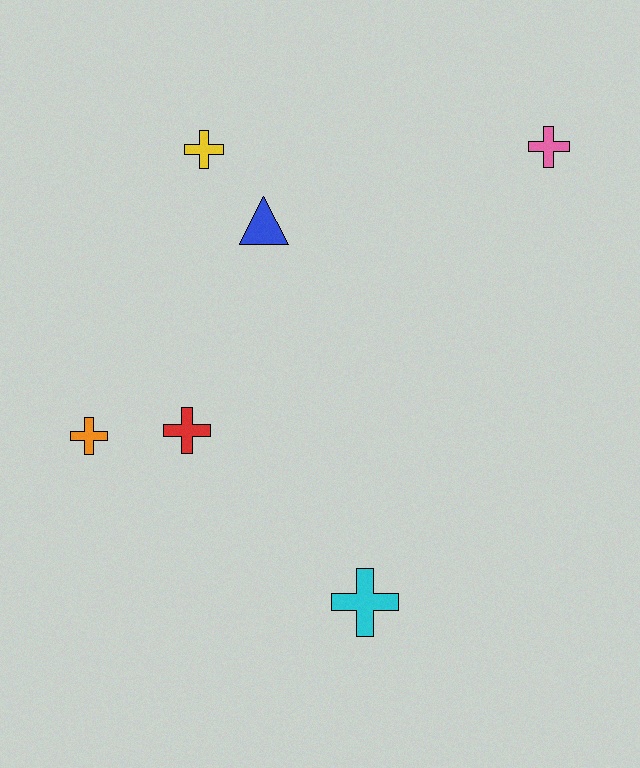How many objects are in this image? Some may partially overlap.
There are 6 objects.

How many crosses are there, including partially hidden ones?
There are 5 crosses.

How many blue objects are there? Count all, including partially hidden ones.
There is 1 blue object.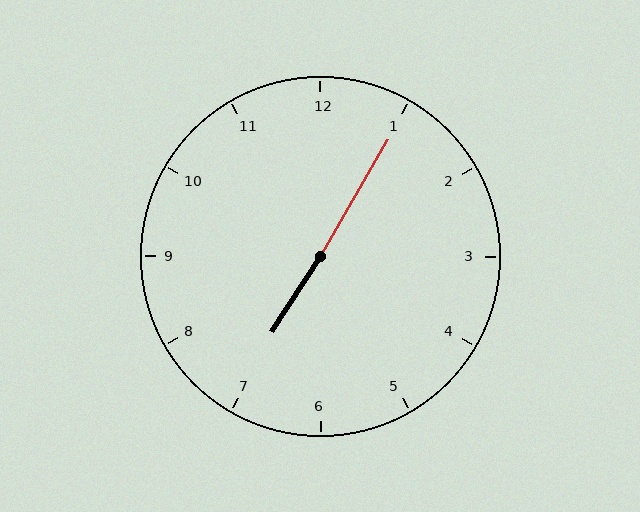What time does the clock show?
7:05.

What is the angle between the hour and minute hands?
Approximately 178 degrees.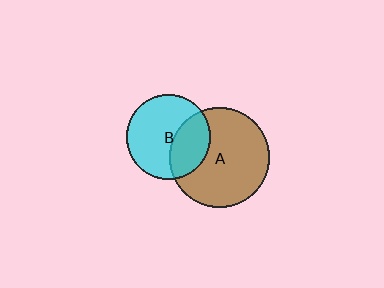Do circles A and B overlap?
Yes.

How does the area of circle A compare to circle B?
Approximately 1.4 times.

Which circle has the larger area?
Circle A (brown).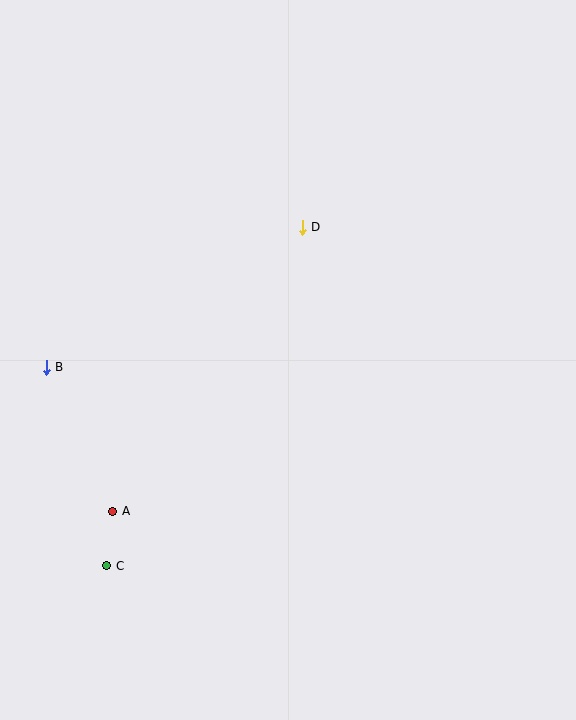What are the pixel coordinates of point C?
Point C is at (107, 566).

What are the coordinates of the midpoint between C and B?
The midpoint between C and B is at (76, 467).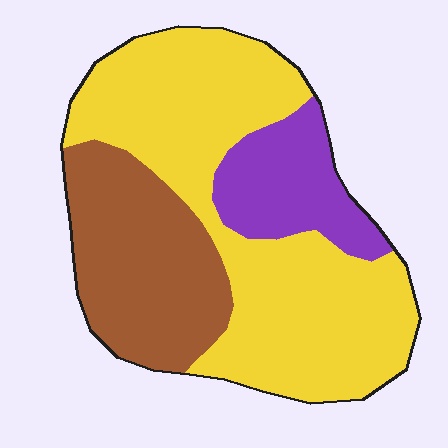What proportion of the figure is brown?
Brown takes up about one quarter (1/4) of the figure.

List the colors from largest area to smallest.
From largest to smallest: yellow, brown, purple.